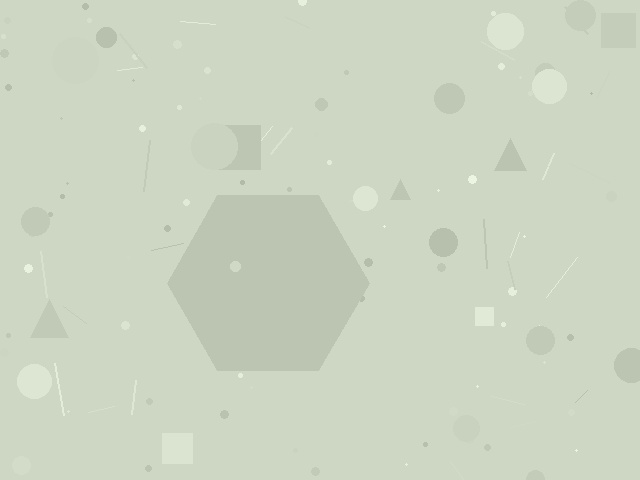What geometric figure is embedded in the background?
A hexagon is embedded in the background.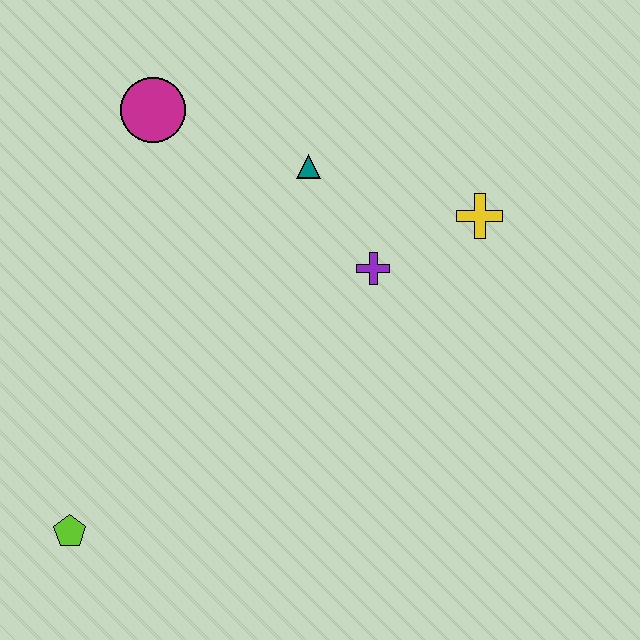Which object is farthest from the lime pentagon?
The yellow cross is farthest from the lime pentagon.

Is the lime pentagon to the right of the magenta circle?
No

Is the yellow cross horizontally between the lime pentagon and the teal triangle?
No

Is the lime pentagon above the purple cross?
No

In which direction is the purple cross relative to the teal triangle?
The purple cross is below the teal triangle.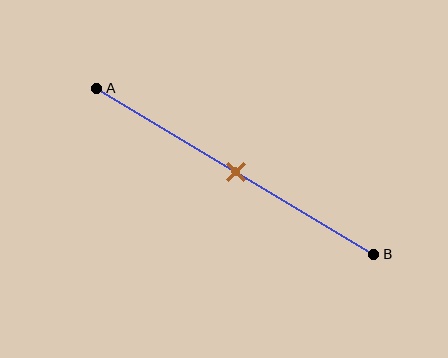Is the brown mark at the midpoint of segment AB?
Yes, the mark is approximately at the midpoint.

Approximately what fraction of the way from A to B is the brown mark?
The brown mark is approximately 50% of the way from A to B.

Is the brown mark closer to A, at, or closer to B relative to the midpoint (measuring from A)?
The brown mark is approximately at the midpoint of segment AB.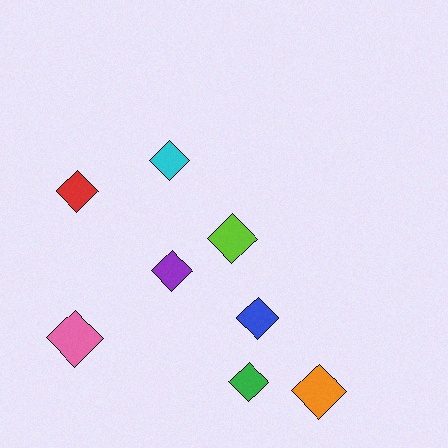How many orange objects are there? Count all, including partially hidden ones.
There is 1 orange object.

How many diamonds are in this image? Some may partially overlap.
There are 8 diamonds.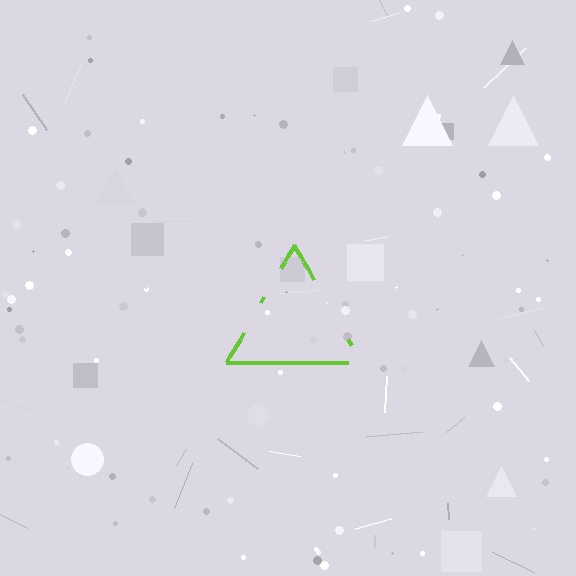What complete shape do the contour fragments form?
The contour fragments form a triangle.